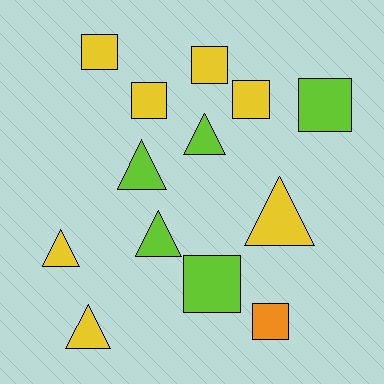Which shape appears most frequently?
Square, with 7 objects.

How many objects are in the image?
There are 13 objects.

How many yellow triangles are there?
There are 3 yellow triangles.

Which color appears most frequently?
Yellow, with 7 objects.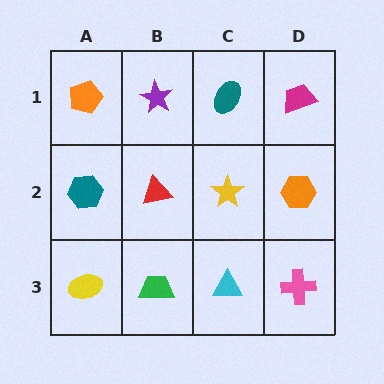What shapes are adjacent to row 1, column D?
An orange hexagon (row 2, column D), a teal ellipse (row 1, column C).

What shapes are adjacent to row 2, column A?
An orange pentagon (row 1, column A), a yellow ellipse (row 3, column A), a red triangle (row 2, column B).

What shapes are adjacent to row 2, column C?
A teal ellipse (row 1, column C), a cyan triangle (row 3, column C), a red triangle (row 2, column B), an orange hexagon (row 2, column D).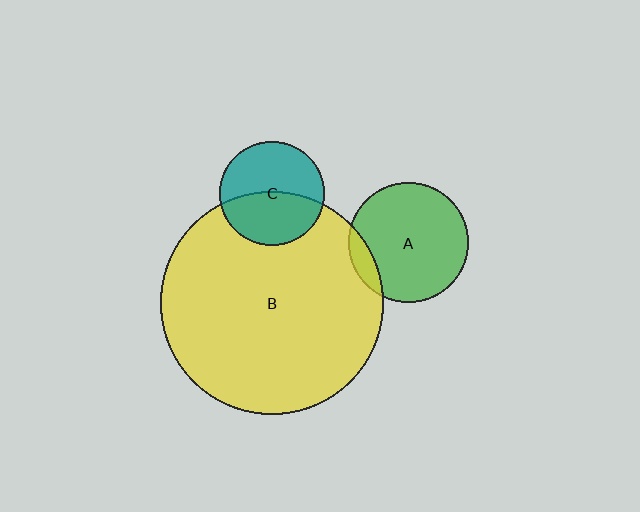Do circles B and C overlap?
Yes.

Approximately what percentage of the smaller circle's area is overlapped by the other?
Approximately 50%.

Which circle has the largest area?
Circle B (yellow).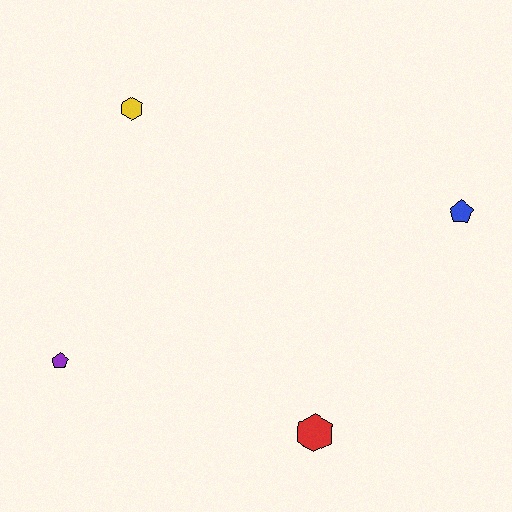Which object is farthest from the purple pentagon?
The blue pentagon is farthest from the purple pentagon.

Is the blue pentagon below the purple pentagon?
No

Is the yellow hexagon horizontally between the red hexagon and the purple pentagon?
Yes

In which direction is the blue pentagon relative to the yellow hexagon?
The blue pentagon is to the right of the yellow hexagon.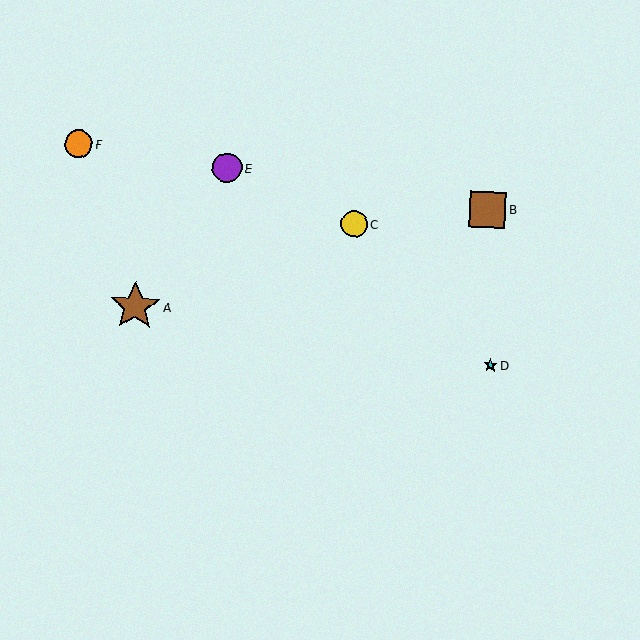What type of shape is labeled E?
Shape E is a purple circle.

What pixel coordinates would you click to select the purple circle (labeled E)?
Click at (227, 168) to select the purple circle E.